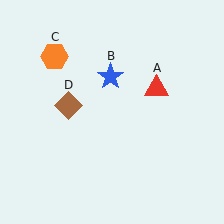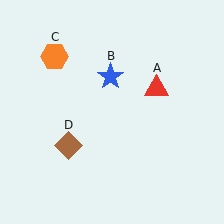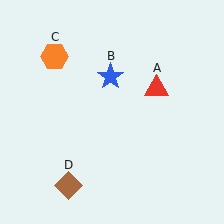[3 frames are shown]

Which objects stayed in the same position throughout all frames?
Red triangle (object A) and blue star (object B) and orange hexagon (object C) remained stationary.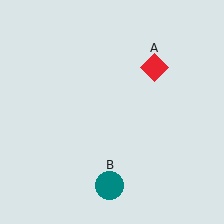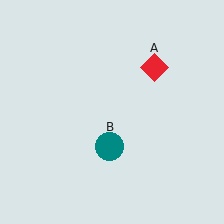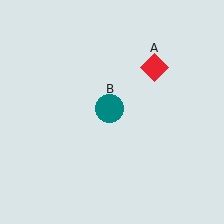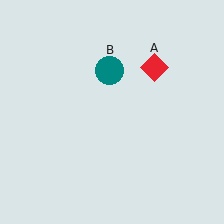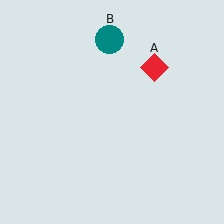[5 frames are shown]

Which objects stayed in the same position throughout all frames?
Red diamond (object A) remained stationary.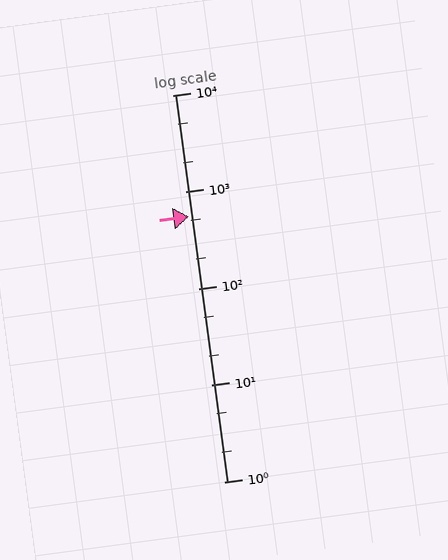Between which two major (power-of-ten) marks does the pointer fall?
The pointer is between 100 and 1000.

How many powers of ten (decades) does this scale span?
The scale spans 4 decades, from 1 to 10000.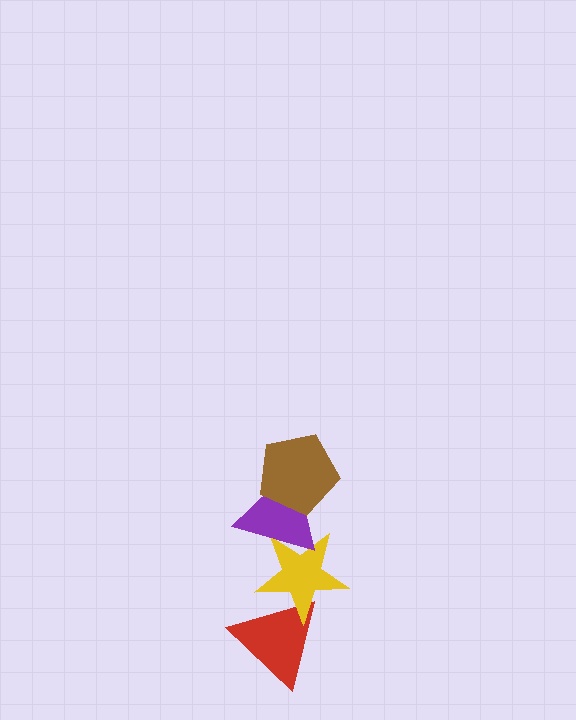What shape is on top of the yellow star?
The purple triangle is on top of the yellow star.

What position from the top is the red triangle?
The red triangle is 4th from the top.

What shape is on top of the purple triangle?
The brown pentagon is on top of the purple triangle.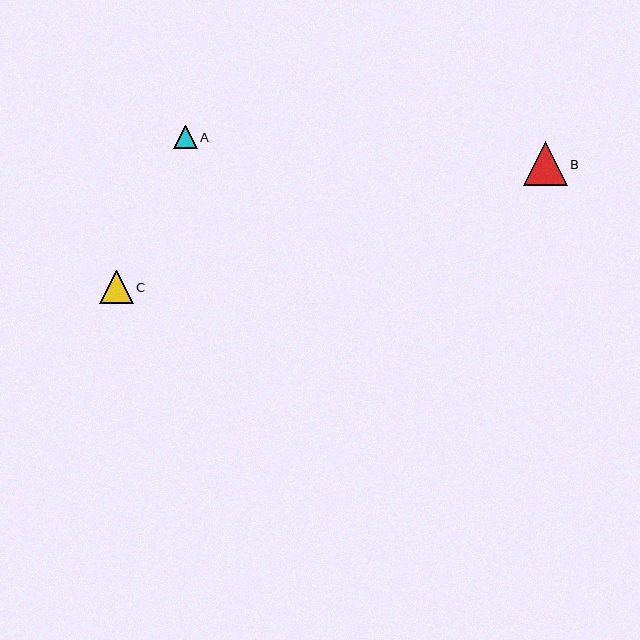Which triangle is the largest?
Triangle B is the largest with a size of approximately 44 pixels.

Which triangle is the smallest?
Triangle A is the smallest with a size of approximately 24 pixels.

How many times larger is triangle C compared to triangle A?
Triangle C is approximately 1.4 times the size of triangle A.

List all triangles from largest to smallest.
From largest to smallest: B, C, A.